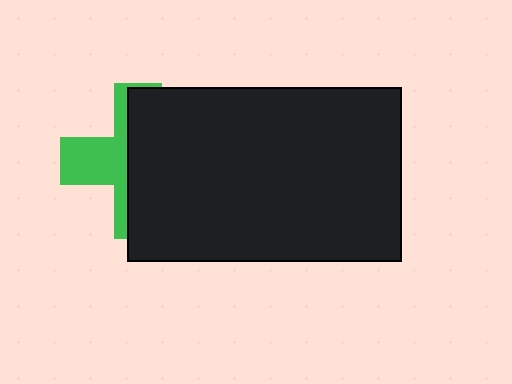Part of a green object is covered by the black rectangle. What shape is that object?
It is a cross.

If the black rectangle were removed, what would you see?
You would see the complete green cross.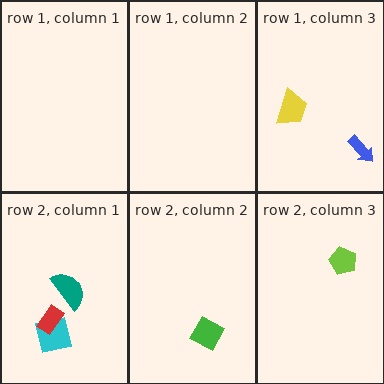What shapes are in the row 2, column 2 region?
The green diamond.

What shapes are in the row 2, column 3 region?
The lime pentagon.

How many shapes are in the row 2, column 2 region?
1.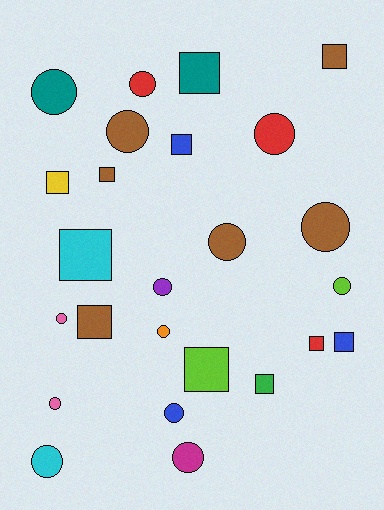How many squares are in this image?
There are 11 squares.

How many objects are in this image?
There are 25 objects.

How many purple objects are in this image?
There is 1 purple object.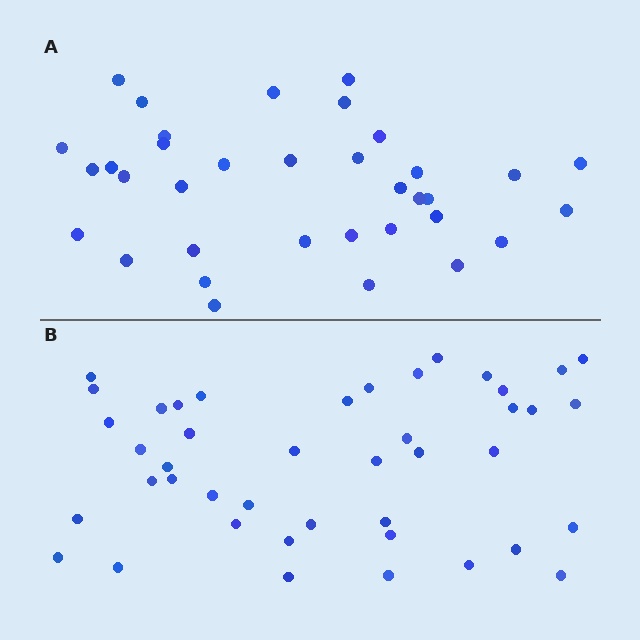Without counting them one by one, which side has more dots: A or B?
Region B (the bottom region) has more dots.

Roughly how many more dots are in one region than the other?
Region B has roughly 8 or so more dots than region A.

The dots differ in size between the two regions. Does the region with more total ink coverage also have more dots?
No. Region A has more total ink coverage because its dots are larger, but region B actually contains more individual dots. Total area can be misleading — the number of items is what matters here.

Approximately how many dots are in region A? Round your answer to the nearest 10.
About 40 dots. (The exact count is 35, which rounds to 40.)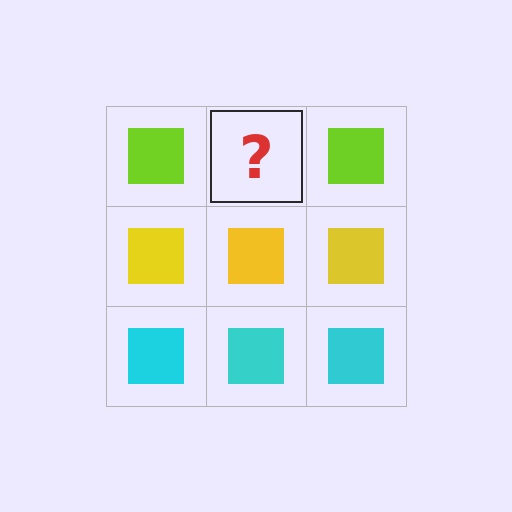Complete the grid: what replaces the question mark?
The question mark should be replaced with a lime square.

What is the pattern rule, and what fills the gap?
The rule is that each row has a consistent color. The gap should be filled with a lime square.